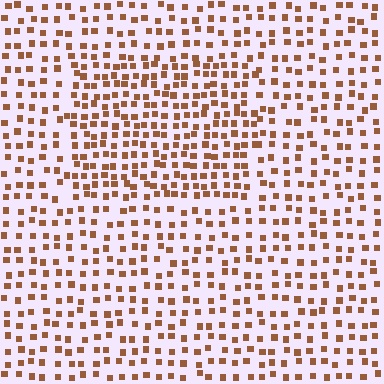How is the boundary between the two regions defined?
The boundary is defined by a change in element density (approximately 1.6x ratio). All elements are the same color, size, and shape.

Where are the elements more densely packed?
The elements are more densely packed inside the rectangle boundary.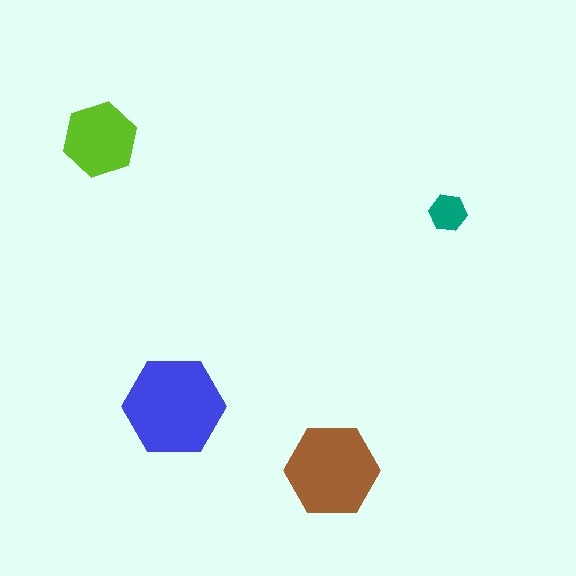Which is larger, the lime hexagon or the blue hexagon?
The blue one.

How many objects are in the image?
There are 4 objects in the image.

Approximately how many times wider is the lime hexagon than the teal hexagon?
About 2 times wider.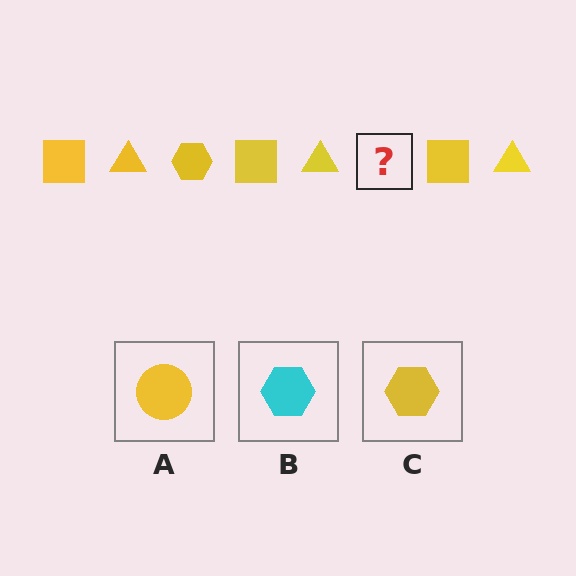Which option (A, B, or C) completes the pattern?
C.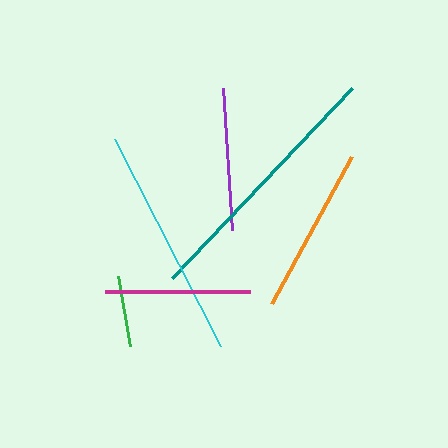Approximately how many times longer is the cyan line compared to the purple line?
The cyan line is approximately 1.6 times the length of the purple line.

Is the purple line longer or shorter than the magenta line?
The magenta line is longer than the purple line.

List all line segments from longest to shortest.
From longest to shortest: teal, cyan, orange, magenta, purple, green.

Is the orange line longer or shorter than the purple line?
The orange line is longer than the purple line.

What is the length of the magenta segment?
The magenta segment is approximately 145 pixels long.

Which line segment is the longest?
The teal line is the longest at approximately 262 pixels.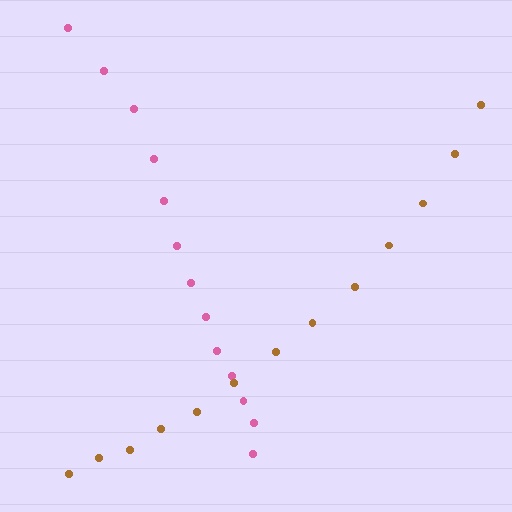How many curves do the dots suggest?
There are 2 distinct paths.